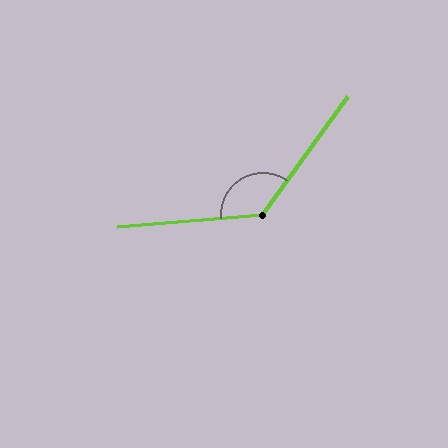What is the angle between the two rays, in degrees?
Approximately 131 degrees.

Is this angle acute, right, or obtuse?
It is obtuse.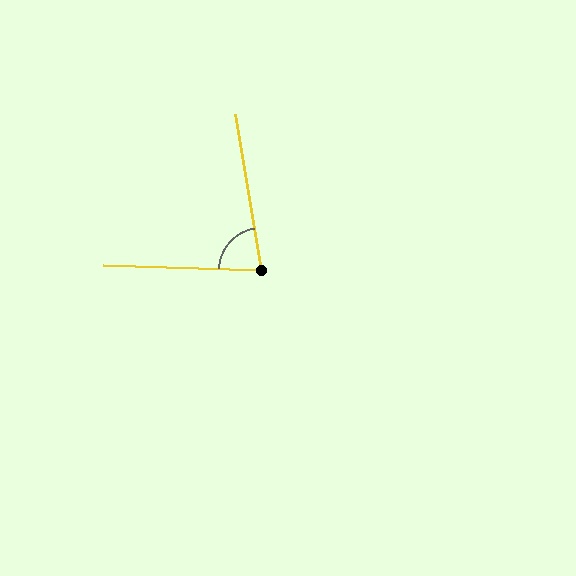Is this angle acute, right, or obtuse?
It is acute.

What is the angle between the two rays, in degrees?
Approximately 79 degrees.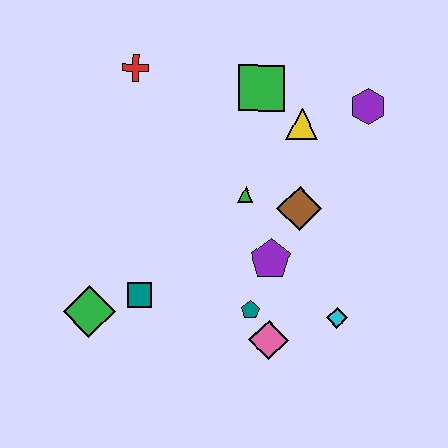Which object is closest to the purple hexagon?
The yellow triangle is closest to the purple hexagon.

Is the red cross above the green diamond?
Yes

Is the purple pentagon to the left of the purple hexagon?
Yes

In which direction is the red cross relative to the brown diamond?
The red cross is to the left of the brown diamond.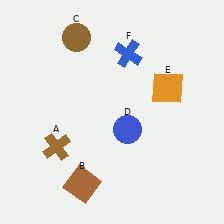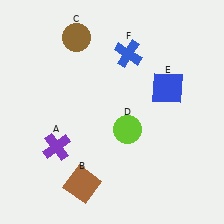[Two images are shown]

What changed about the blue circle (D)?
In Image 1, D is blue. In Image 2, it changed to lime.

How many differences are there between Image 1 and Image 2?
There are 3 differences between the two images.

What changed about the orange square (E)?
In Image 1, E is orange. In Image 2, it changed to blue.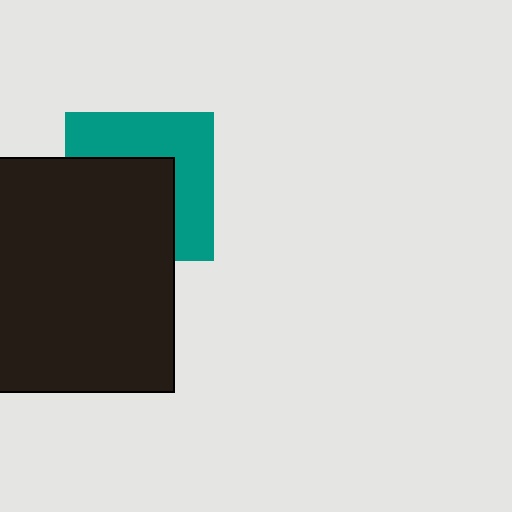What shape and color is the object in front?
The object in front is a black square.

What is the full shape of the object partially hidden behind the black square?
The partially hidden object is a teal square.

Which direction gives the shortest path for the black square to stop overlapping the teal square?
Moving toward the lower-left gives the shortest separation.